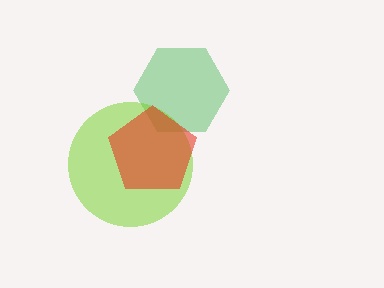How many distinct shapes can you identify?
There are 3 distinct shapes: a green hexagon, a lime circle, a red pentagon.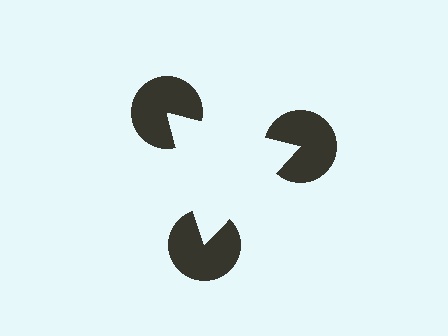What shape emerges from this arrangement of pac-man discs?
An illusory triangle — its edges are inferred from the aligned wedge cuts in the pac-man discs, not physically drawn.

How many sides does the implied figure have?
3 sides.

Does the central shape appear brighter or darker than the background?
It typically appears slightly brighter than the background, even though no actual brightness change is drawn.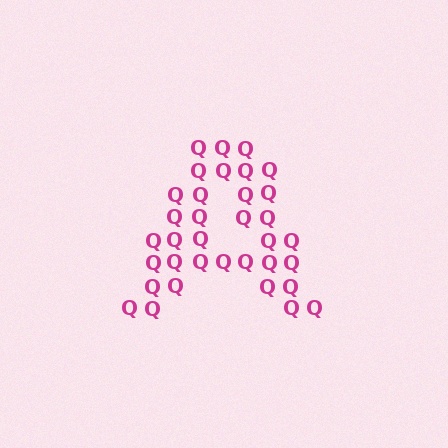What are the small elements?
The small elements are letter Q's.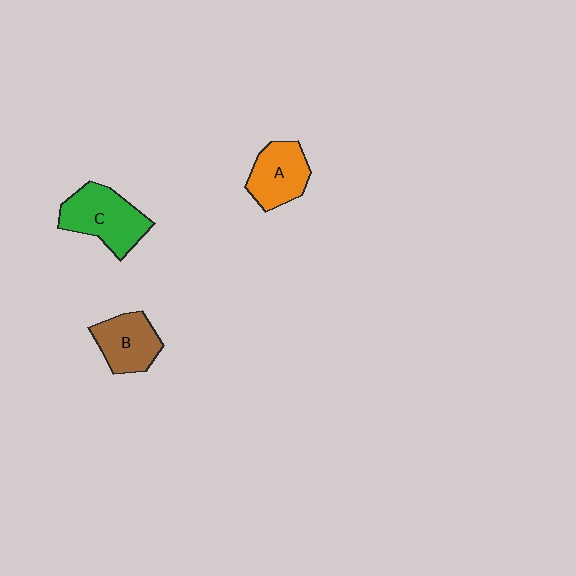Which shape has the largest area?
Shape C (green).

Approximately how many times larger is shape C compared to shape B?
Approximately 1.3 times.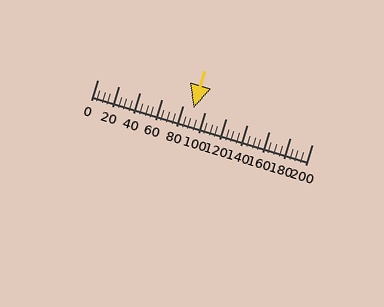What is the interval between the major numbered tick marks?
The major tick marks are spaced 20 units apart.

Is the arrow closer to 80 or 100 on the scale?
The arrow is closer to 100.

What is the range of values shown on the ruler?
The ruler shows values from 0 to 200.